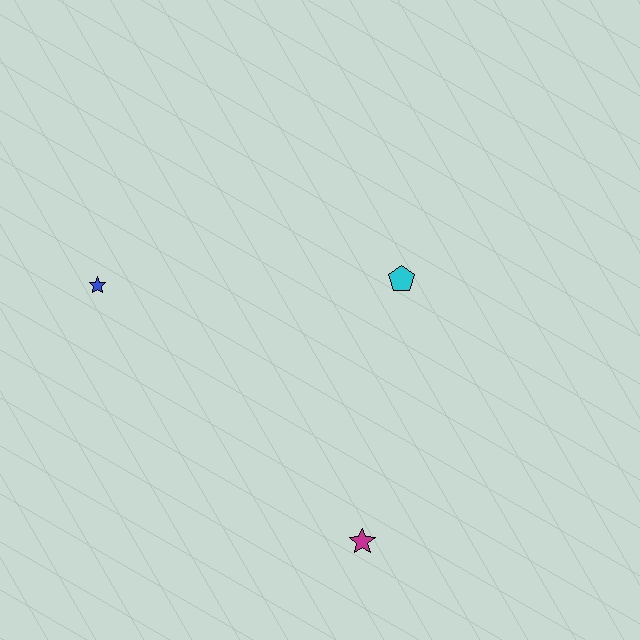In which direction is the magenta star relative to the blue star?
The magenta star is to the right of the blue star.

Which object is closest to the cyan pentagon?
The magenta star is closest to the cyan pentagon.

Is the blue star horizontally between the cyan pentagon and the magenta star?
No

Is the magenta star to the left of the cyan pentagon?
Yes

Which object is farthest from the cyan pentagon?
The blue star is farthest from the cyan pentagon.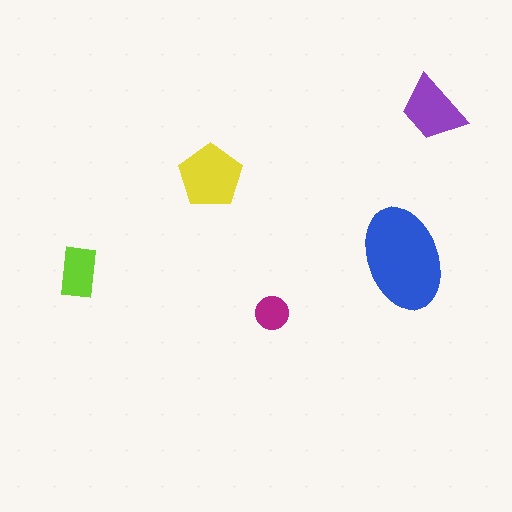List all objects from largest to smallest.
The blue ellipse, the yellow pentagon, the purple trapezoid, the lime rectangle, the magenta circle.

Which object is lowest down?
The magenta circle is bottommost.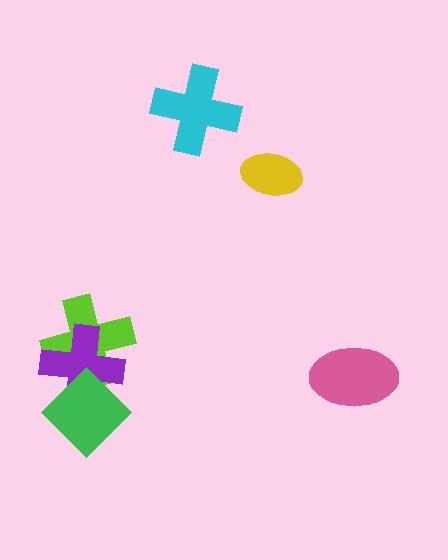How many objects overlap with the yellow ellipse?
0 objects overlap with the yellow ellipse.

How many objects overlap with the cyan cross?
0 objects overlap with the cyan cross.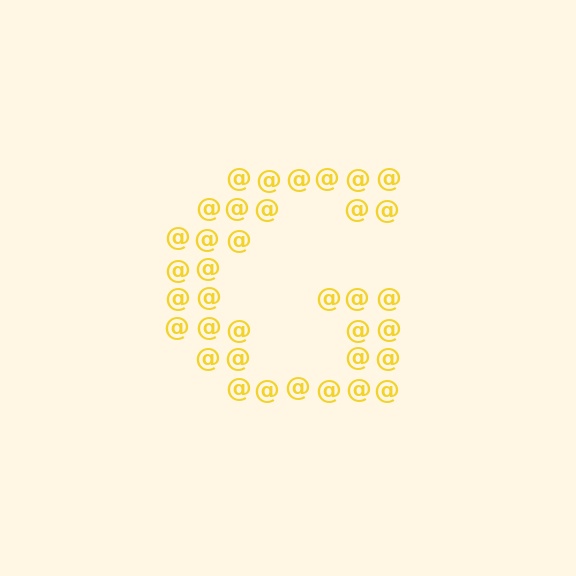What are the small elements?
The small elements are at signs.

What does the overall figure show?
The overall figure shows the letter G.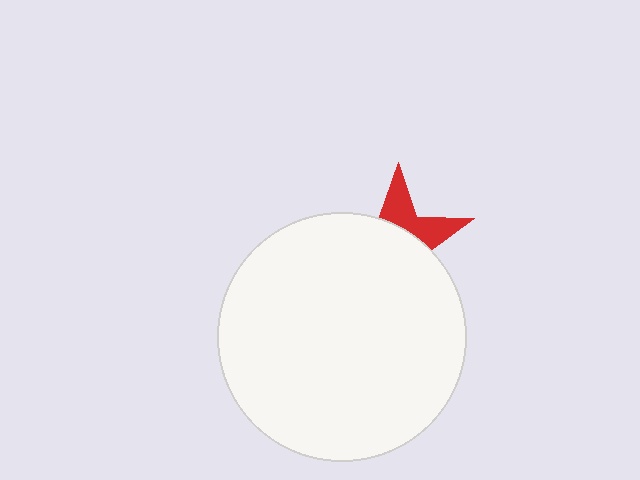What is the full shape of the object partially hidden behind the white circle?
The partially hidden object is a red star.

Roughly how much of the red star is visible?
A small part of it is visible (roughly 33%).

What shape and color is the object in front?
The object in front is a white circle.